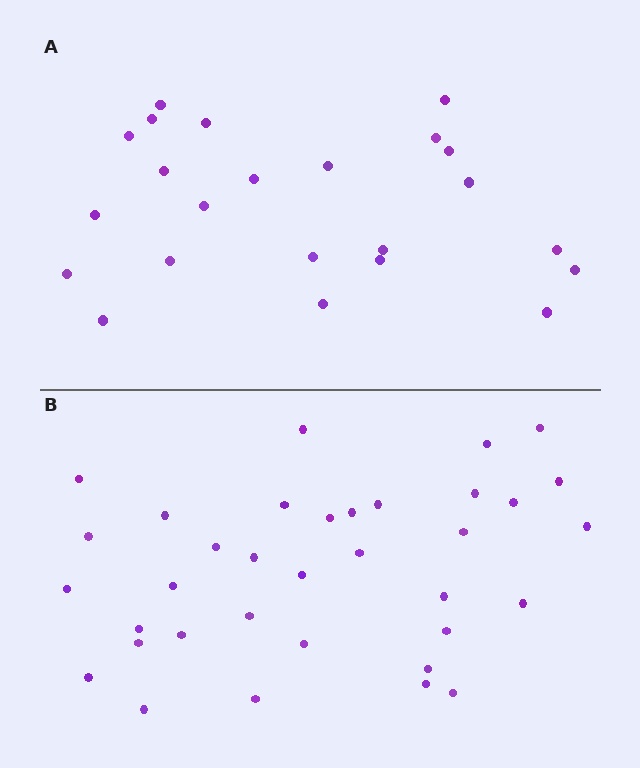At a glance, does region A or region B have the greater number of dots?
Region B (the bottom region) has more dots.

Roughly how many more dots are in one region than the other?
Region B has roughly 12 or so more dots than region A.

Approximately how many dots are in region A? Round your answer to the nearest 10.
About 20 dots. (The exact count is 23, which rounds to 20.)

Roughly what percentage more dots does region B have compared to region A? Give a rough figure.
About 50% more.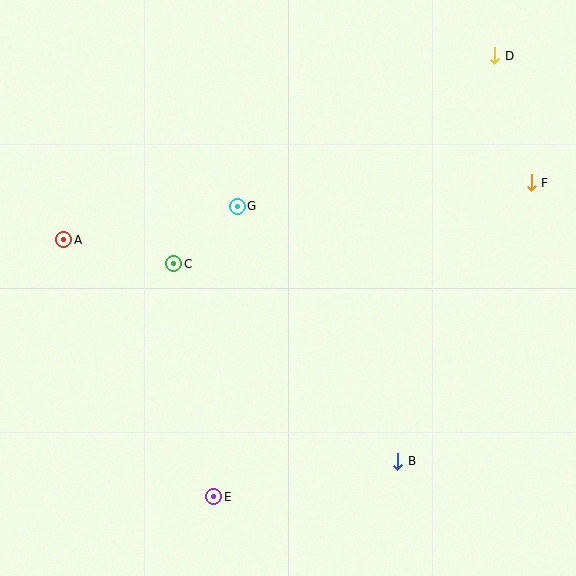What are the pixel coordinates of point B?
Point B is at (398, 461).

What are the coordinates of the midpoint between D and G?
The midpoint between D and G is at (366, 131).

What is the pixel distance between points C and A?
The distance between C and A is 113 pixels.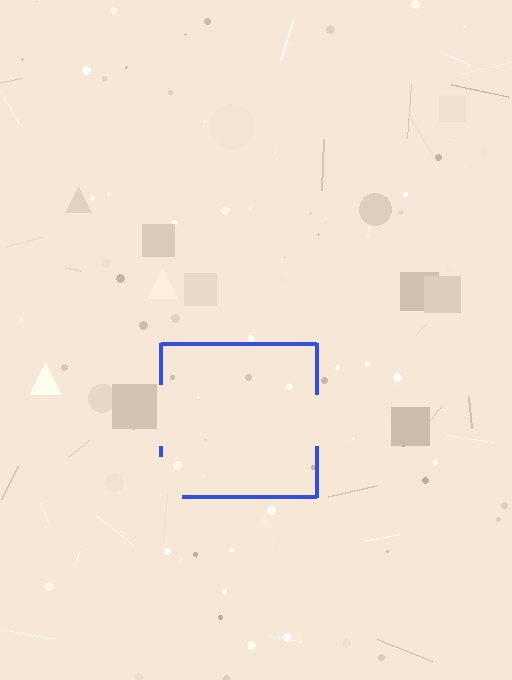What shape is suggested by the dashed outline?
The dashed outline suggests a square.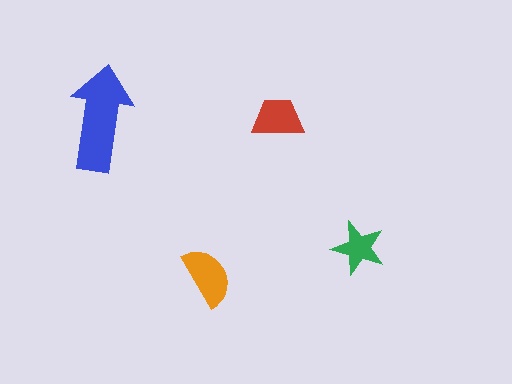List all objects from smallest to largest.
The green star, the red trapezoid, the orange semicircle, the blue arrow.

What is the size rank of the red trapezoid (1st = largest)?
3rd.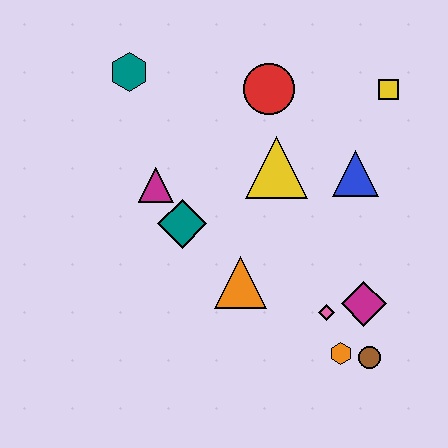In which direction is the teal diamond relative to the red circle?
The teal diamond is below the red circle.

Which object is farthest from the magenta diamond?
The teal hexagon is farthest from the magenta diamond.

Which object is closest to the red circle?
The yellow triangle is closest to the red circle.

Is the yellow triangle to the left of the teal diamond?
No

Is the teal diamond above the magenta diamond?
Yes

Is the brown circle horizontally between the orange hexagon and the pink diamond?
No